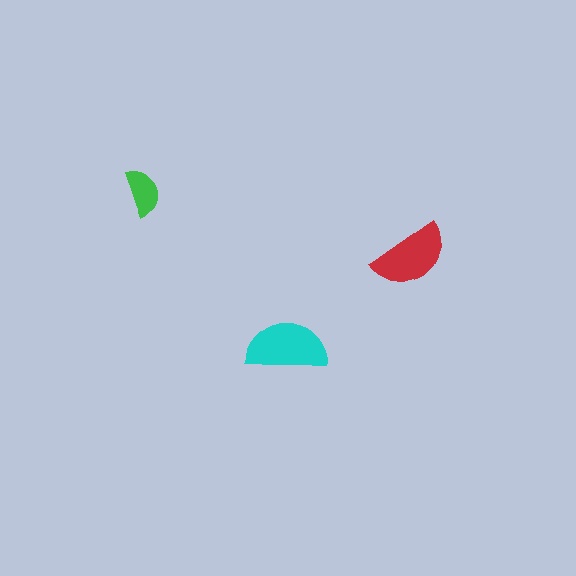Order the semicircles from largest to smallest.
the cyan one, the red one, the green one.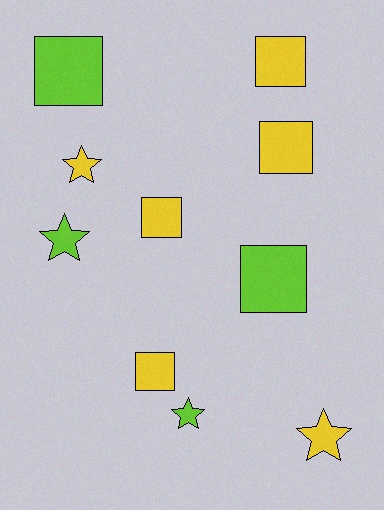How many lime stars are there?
There are 2 lime stars.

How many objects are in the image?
There are 10 objects.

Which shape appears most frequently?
Square, with 6 objects.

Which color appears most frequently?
Yellow, with 6 objects.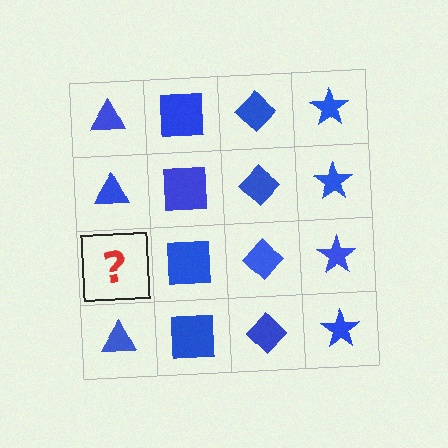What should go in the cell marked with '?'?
The missing cell should contain a blue triangle.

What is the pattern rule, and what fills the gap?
The rule is that each column has a consistent shape. The gap should be filled with a blue triangle.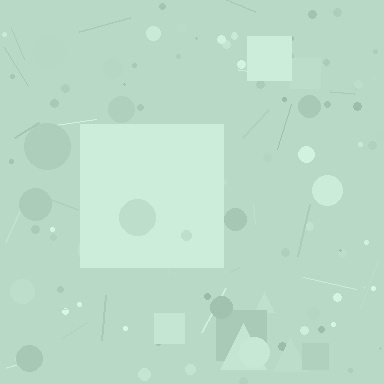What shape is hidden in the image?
A square is hidden in the image.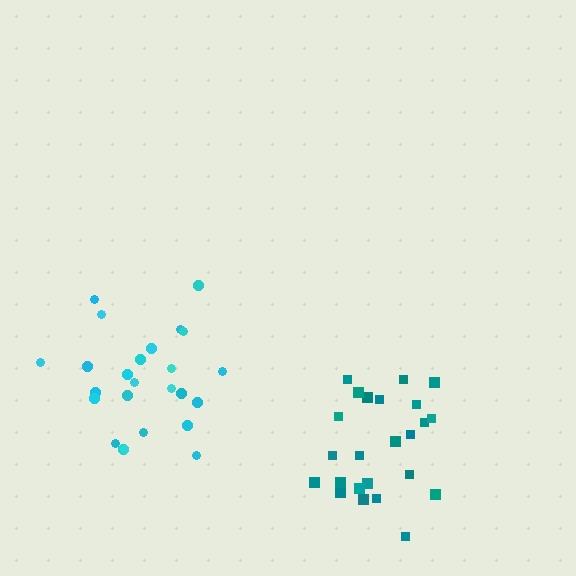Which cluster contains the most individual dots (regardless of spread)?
Cyan (25).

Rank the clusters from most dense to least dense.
teal, cyan.